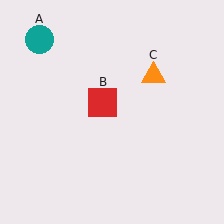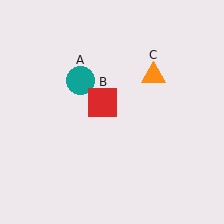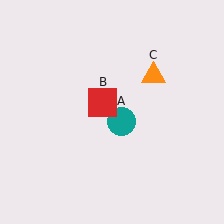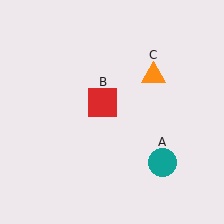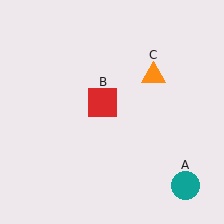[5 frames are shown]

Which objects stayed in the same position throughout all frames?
Red square (object B) and orange triangle (object C) remained stationary.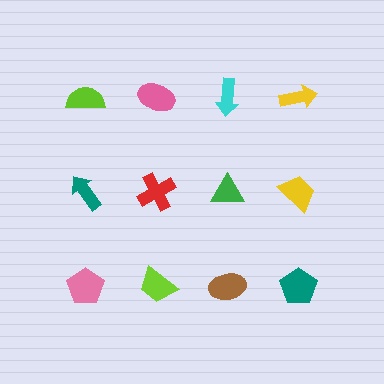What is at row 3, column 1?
A pink pentagon.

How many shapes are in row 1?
4 shapes.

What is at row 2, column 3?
A green triangle.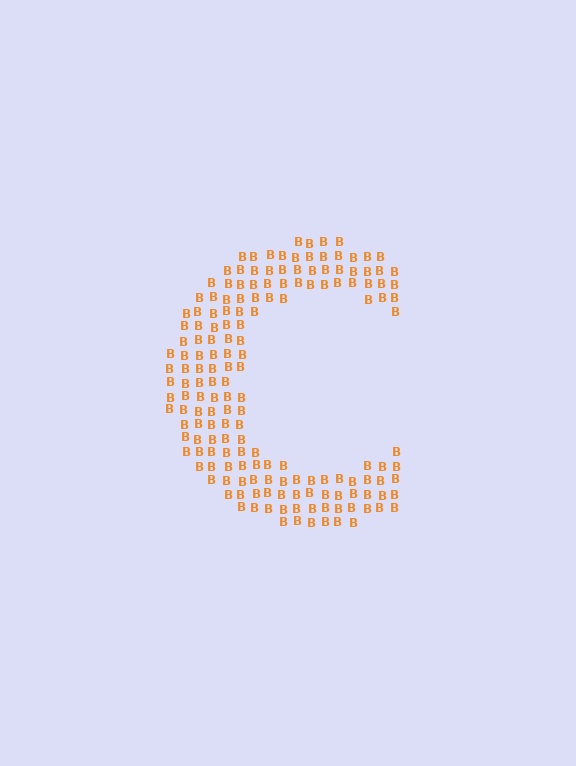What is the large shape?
The large shape is the letter C.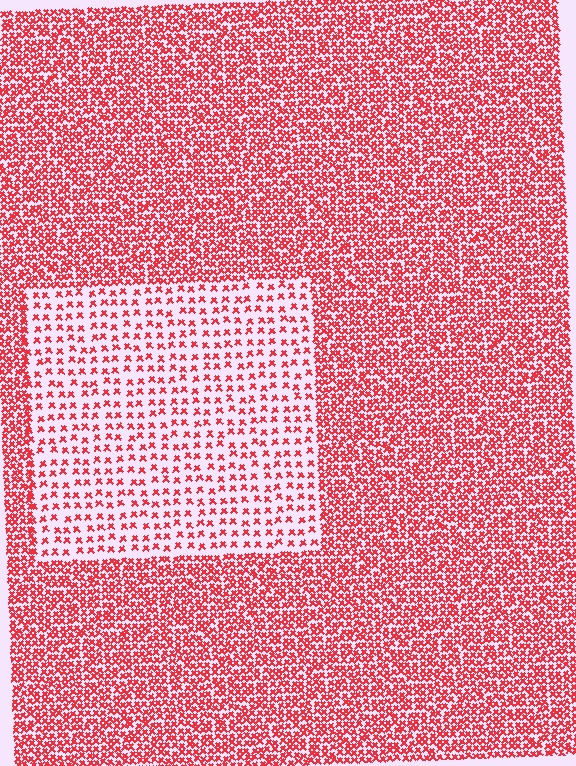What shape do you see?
I see a rectangle.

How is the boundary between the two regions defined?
The boundary is defined by a change in element density (approximately 2.4x ratio). All elements are the same color, size, and shape.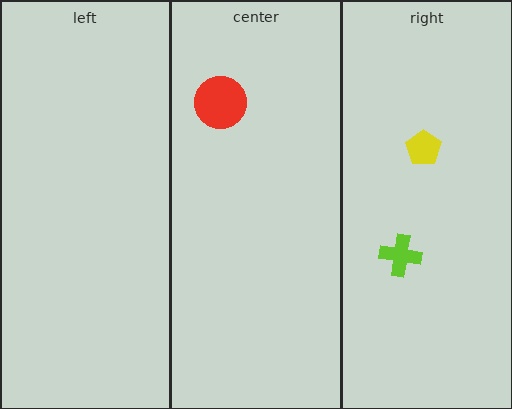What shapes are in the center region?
The red circle.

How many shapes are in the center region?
1.